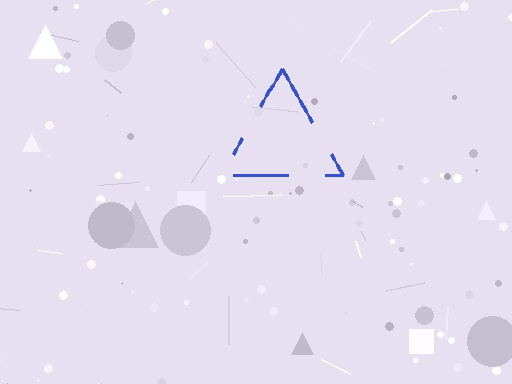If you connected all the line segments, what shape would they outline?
They would outline a triangle.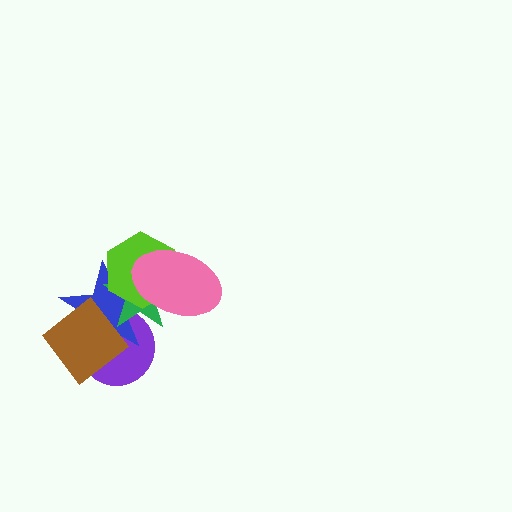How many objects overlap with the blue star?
5 objects overlap with the blue star.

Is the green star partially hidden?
Yes, it is partially covered by another shape.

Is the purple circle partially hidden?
Yes, it is partially covered by another shape.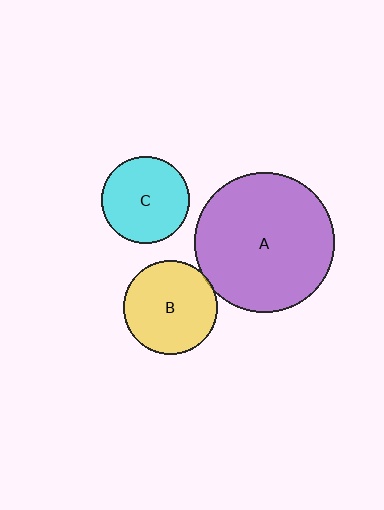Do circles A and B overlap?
Yes.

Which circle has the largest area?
Circle A (purple).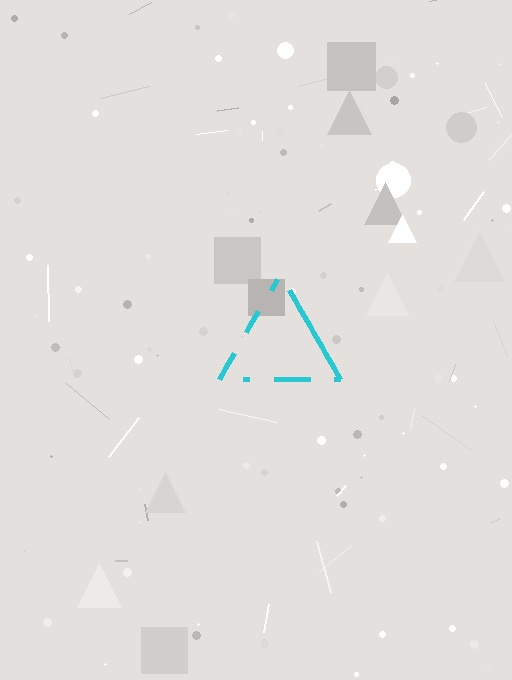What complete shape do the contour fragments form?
The contour fragments form a triangle.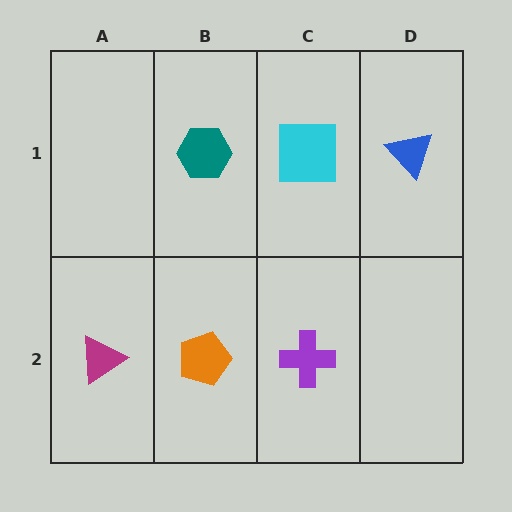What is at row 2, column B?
An orange pentagon.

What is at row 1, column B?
A teal hexagon.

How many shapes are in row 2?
3 shapes.